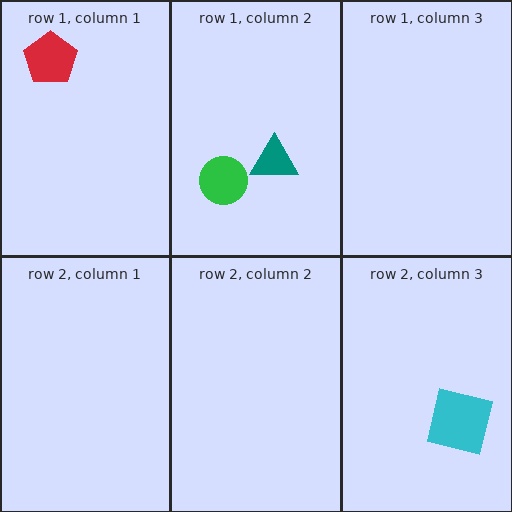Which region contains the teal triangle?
The row 1, column 2 region.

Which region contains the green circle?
The row 1, column 2 region.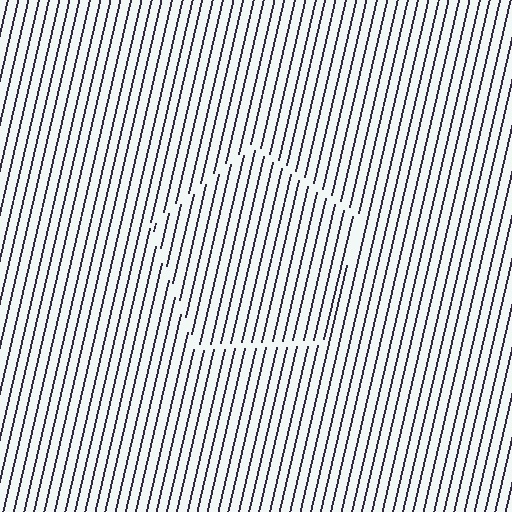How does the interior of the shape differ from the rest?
The interior of the shape contains the same grating, shifted by half a period — the contour is defined by the phase discontinuity where line-ends from the inner and outer gratings abut.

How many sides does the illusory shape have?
5 sides — the line-ends trace a pentagon.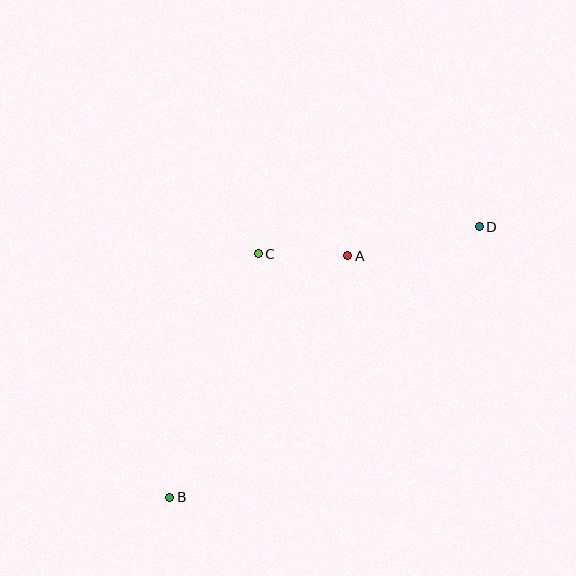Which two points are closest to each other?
Points A and C are closest to each other.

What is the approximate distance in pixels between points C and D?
The distance between C and D is approximately 223 pixels.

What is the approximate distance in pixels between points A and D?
The distance between A and D is approximately 135 pixels.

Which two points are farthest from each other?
Points B and D are farthest from each other.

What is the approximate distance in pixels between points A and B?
The distance between A and B is approximately 300 pixels.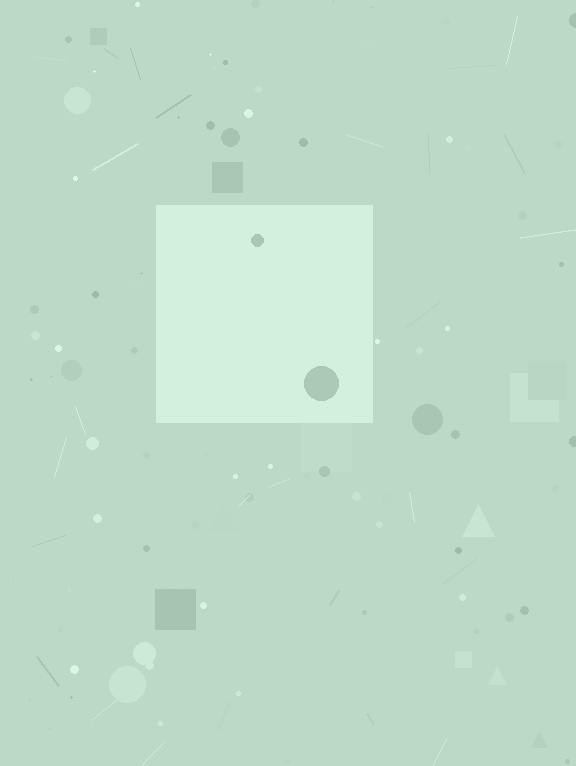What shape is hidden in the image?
A square is hidden in the image.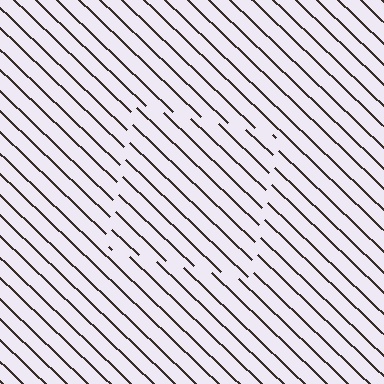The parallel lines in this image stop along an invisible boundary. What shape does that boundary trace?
An illusory square. The interior of the shape contains the same grating, shifted by half a period — the contour is defined by the phase discontinuity where line-ends from the inner and outer gratings abut.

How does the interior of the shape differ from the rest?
The interior of the shape contains the same grating, shifted by half a period — the contour is defined by the phase discontinuity where line-ends from the inner and outer gratings abut.